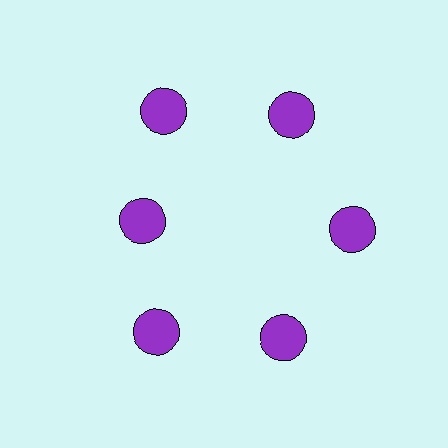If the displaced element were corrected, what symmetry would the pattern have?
It would have 6-fold rotational symmetry — the pattern would map onto itself every 60 degrees.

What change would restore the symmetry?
The symmetry would be restored by moving it outward, back onto the ring so that all 6 circles sit at equal angles and equal distance from the center.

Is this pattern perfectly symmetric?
No. The 6 purple circles are arranged in a ring, but one element near the 9 o'clock position is pulled inward toward the center, breaking the 6-fold rotational symmetry.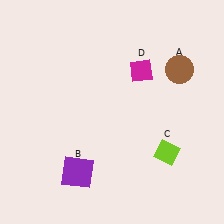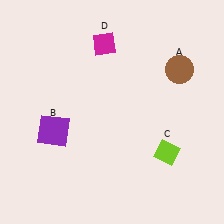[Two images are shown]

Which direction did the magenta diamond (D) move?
The magenta diamond (D) moved left.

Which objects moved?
The objects that moved are: the purple square (B), the magenta diamond (D).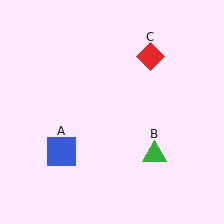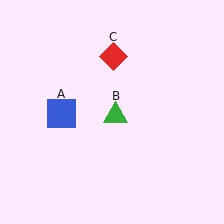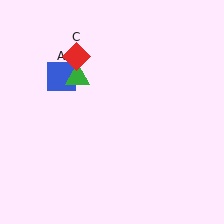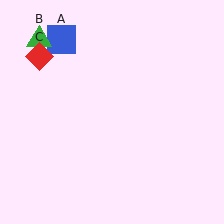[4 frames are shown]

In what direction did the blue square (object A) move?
The blue square (object A) moved up.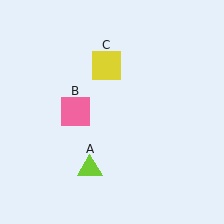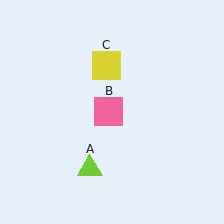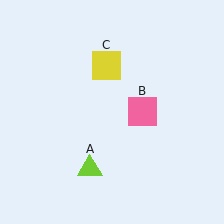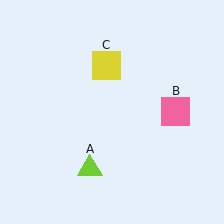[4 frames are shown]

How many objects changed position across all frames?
1 object changed position: pink square (object B).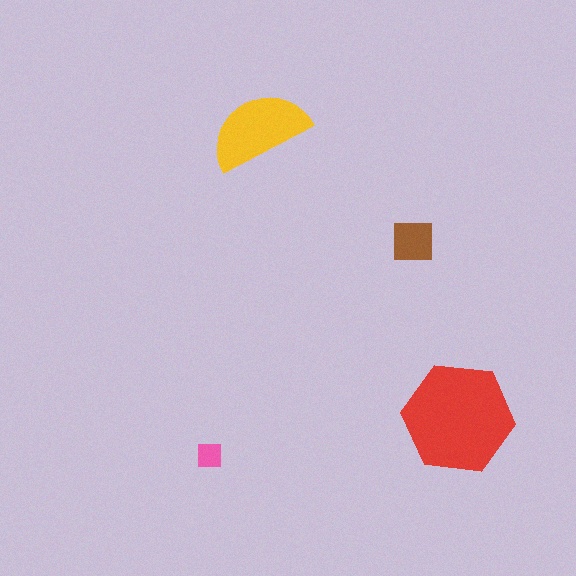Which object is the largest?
The red hexagon.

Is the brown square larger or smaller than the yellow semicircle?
Smaller.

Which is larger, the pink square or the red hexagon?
The red hexagon.